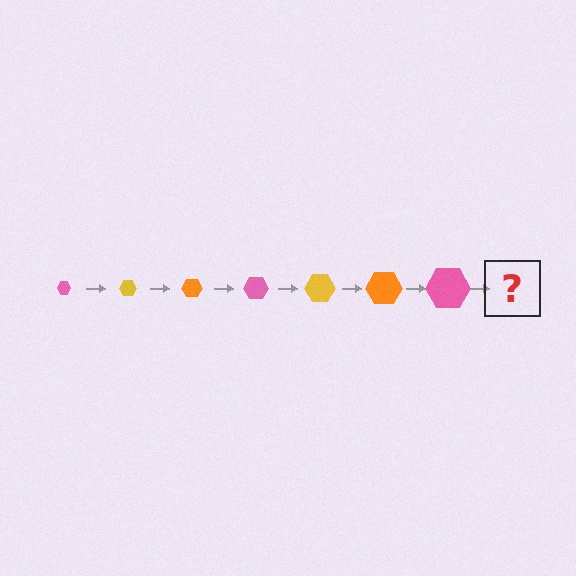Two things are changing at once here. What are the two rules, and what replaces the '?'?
The two rules are that the hexagon grows larger each step and the color cycles through pink, yellow, and orange. The '?' should be a yellow hexagon, larger than the previous one.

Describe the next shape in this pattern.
It should be a yellow hexagon, larger than the previous one.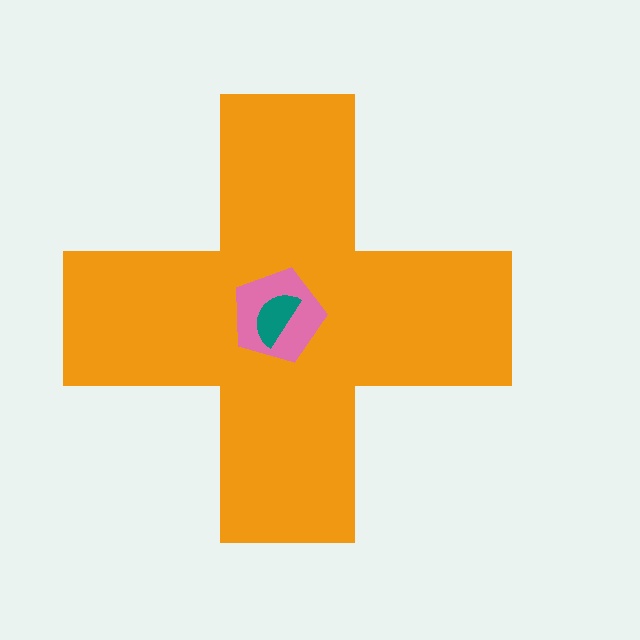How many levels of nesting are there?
3.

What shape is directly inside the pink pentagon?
The teal semicircle.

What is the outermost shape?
The orange cross.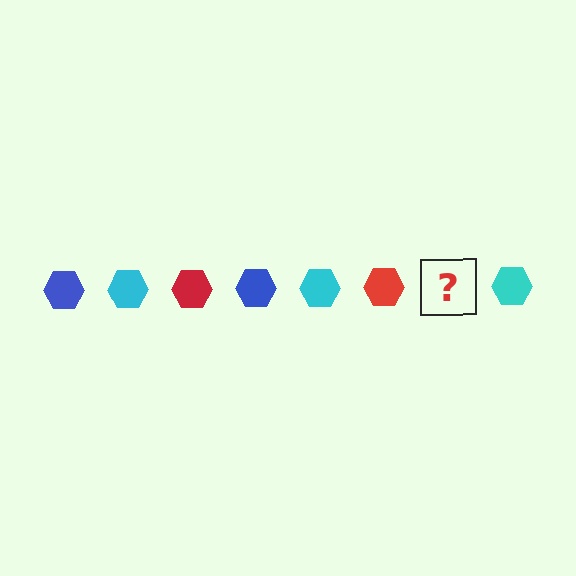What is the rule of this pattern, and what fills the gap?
The rule is that the pattern cycles through blue, cyan, red hexagons. The gap should be filled with a blue hexagon.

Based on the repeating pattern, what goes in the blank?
The blank should be a blue hexagon.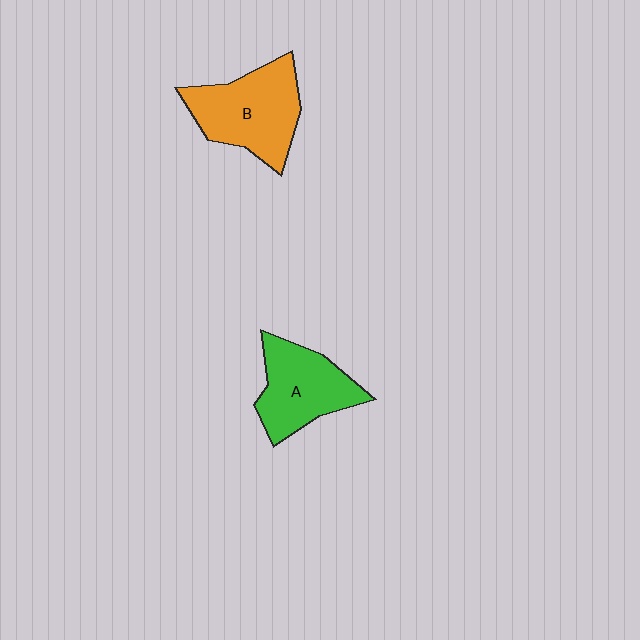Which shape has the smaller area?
Shape A (green).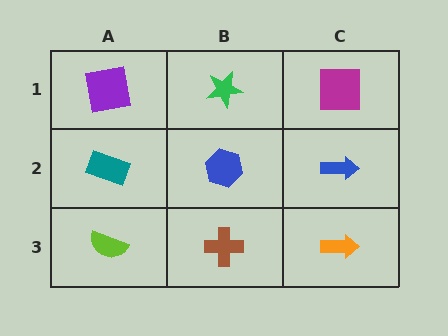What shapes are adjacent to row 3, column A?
A teal rectangle (row 2, column A), a brown cross (row 3, column B).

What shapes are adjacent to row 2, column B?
A green star (row 1, column B), a brown cross (row 3, column B), a teal rectangle (row 2, column A), a blue arrow (row 2, column C).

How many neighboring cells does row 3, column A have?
2.